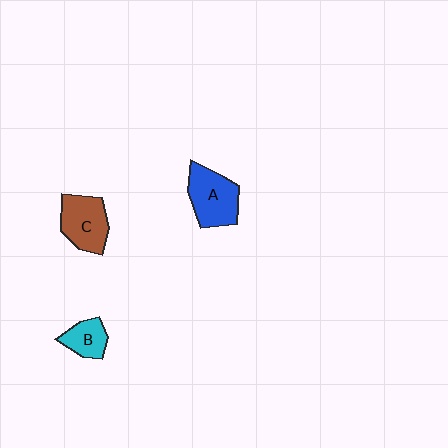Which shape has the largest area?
Shape A (blue).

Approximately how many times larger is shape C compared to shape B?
Approximately 1.7 times.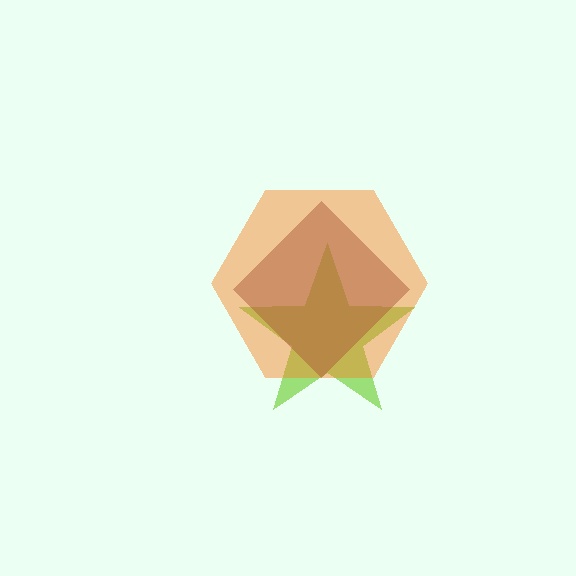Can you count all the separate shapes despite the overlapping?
Yes, there are 3 separate shapes.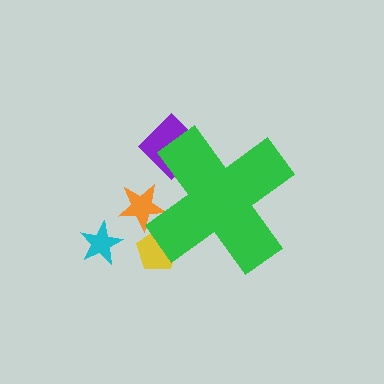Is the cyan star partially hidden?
No, the cyan star is fully visible.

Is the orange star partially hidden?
Yes, the orange star is partially hidden behind the green cross.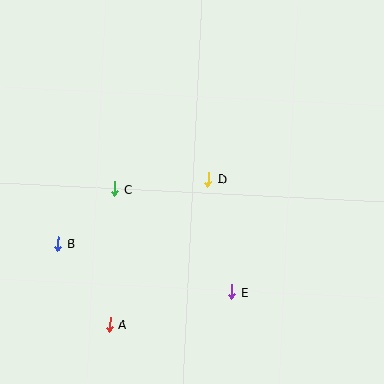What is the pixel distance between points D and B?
The distance between D and B is 164 pixels.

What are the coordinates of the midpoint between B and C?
The midpoint between B and C is at (86, 216).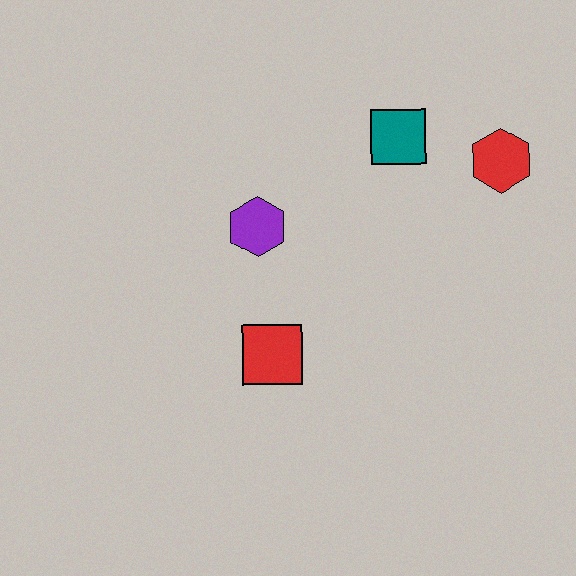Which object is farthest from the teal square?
The red square is farthest from the teal square.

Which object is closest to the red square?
The purple hexagon is closest to the red square.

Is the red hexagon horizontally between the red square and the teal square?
No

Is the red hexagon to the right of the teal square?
Yes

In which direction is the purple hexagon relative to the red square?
The purple hexagon is above the red square.